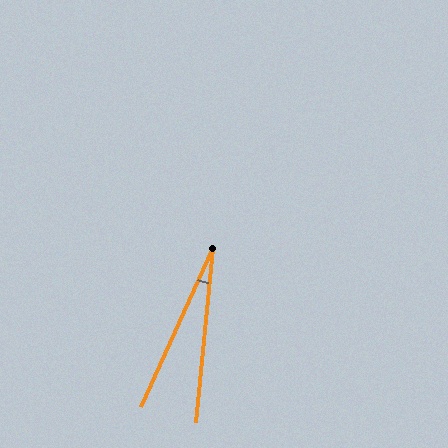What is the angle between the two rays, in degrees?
Approximately 19 degrees.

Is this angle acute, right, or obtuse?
It is acute.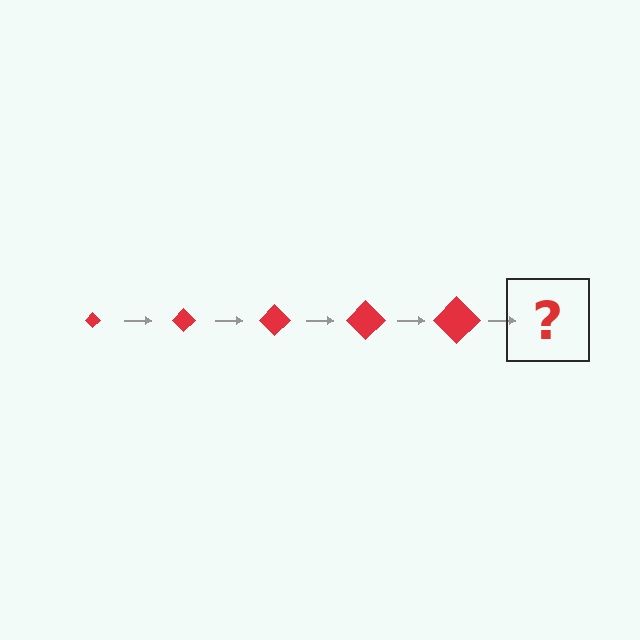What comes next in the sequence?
The next element should be a red diamond, larger than the previous one.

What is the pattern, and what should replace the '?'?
The pattern is that the diamond gets progressively larger each step. The '?' should be a red diamond, larger than the previous one.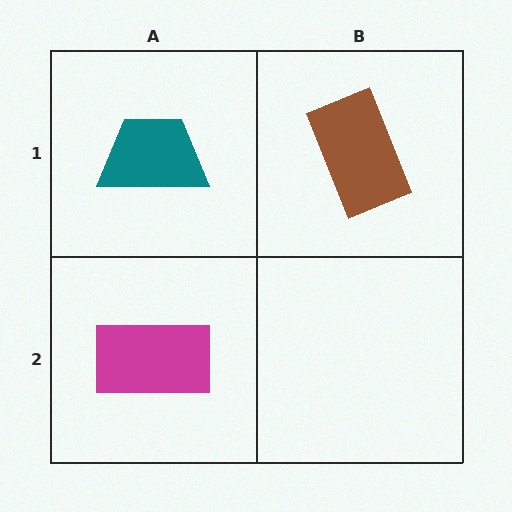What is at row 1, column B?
A brown rectangle.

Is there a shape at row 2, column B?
No, that cell is empty.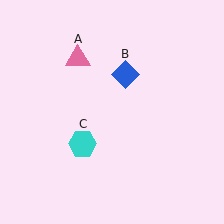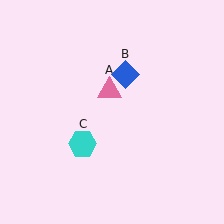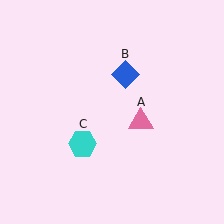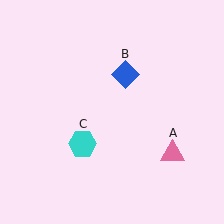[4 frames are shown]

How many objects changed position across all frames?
1 object changed position: pink triangle (object A).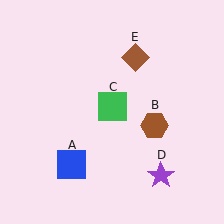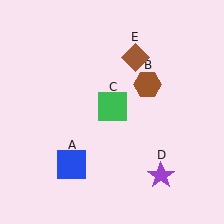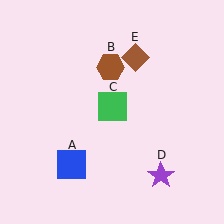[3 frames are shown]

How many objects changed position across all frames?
1 object changed position: brown hexagon (object B).